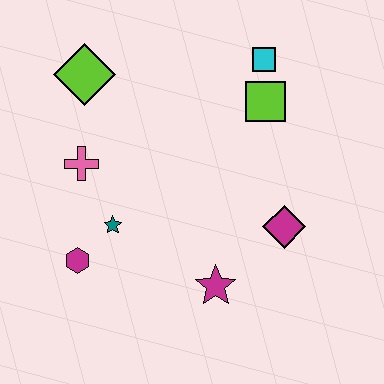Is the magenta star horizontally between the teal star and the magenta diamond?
Yes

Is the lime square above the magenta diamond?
Yes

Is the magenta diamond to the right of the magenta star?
Yes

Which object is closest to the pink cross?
The teal star is closest to the pink cross.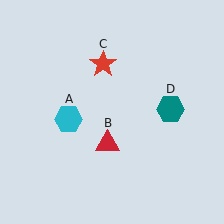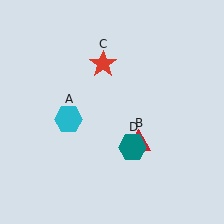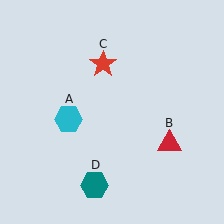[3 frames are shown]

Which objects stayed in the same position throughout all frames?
Cyan hexagon (object A) and red star (object C) remained stationary.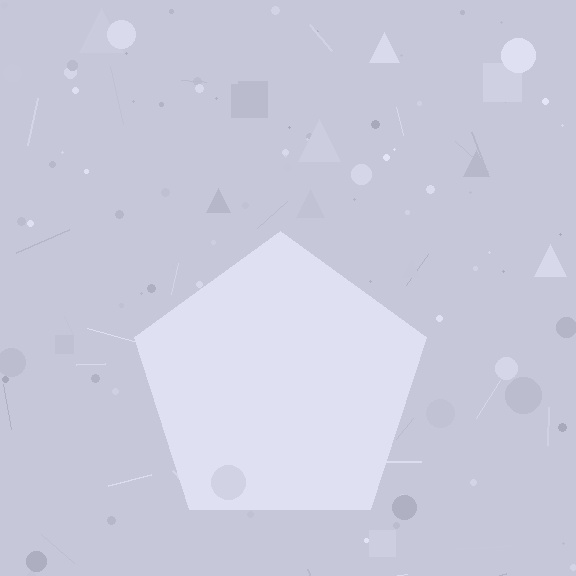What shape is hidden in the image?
A pentagon is hidden in the image.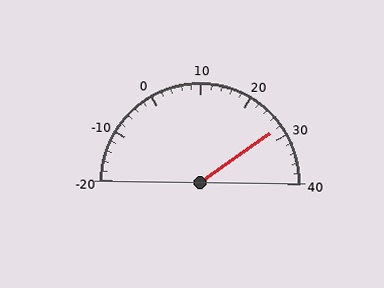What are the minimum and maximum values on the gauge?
The gauge ranges from -20 to 40.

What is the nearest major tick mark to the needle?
The nearest major tick mark is 30.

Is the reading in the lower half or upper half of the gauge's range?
The reading is in the upper half of the range (-20 to 40).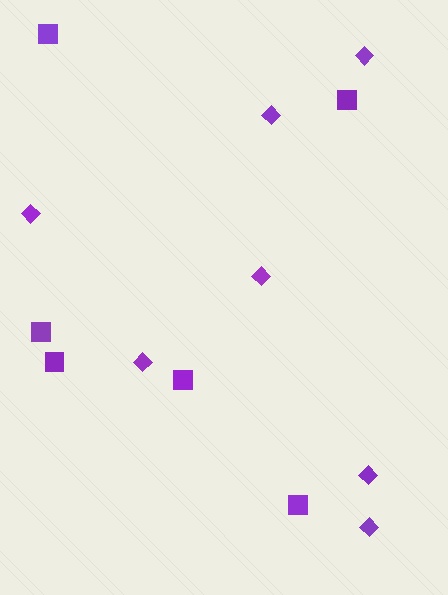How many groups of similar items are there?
There are 2 groups: one group of squares (6) and one group of diamonds (7).